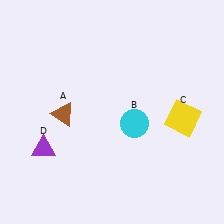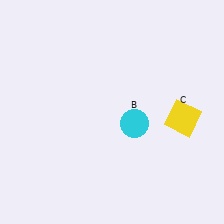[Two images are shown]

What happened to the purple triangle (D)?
The purple triangle (D) was removed in Image 2. It was in the bottom-left area of Image 1.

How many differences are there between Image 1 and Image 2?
There are 2 differences between the two images.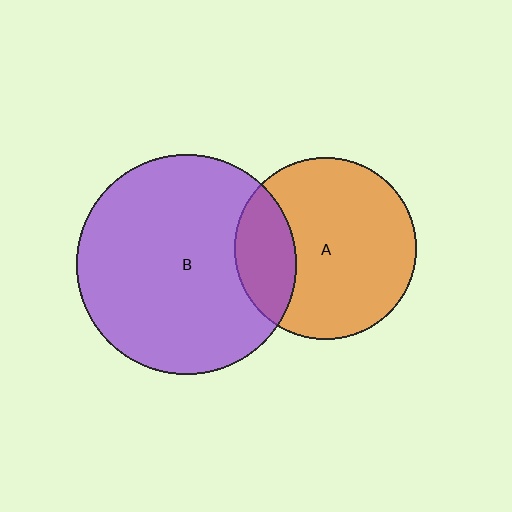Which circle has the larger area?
Circle B (purple).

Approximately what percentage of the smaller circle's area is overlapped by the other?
Approximately 25%.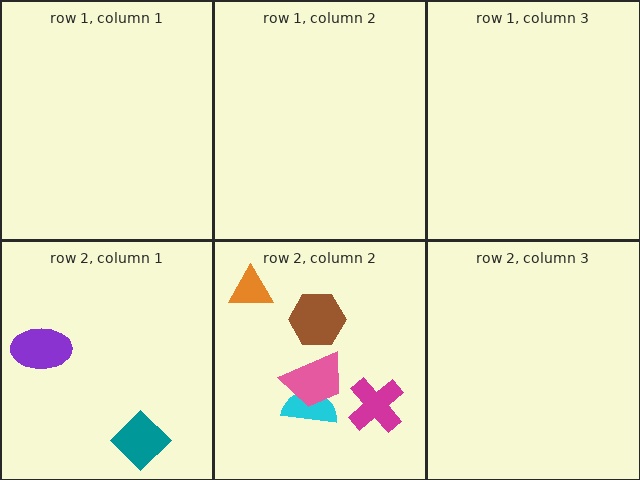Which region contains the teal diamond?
The row 2, column 1 region.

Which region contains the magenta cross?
The row 2, column 2 region.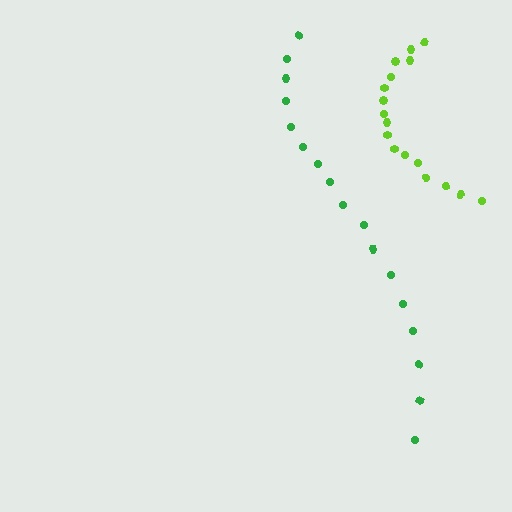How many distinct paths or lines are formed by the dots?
There are 2 distinct paths.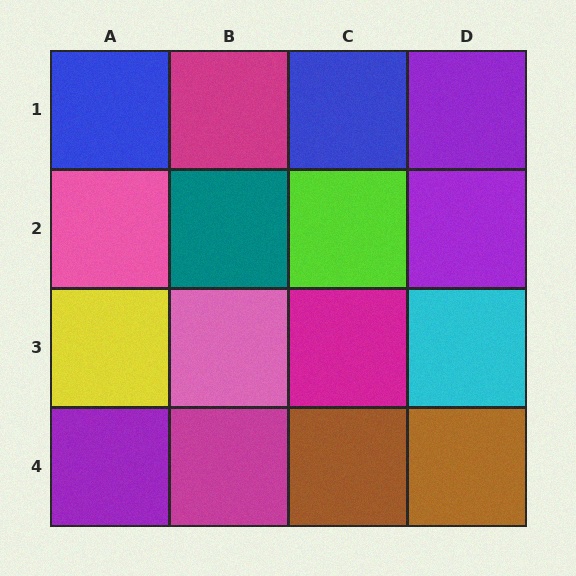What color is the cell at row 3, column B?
Pink.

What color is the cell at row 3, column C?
Magenta.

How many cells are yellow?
1 cell is yellow.